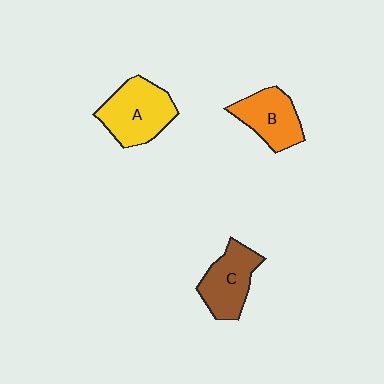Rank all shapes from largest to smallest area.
From largest to smallest: A (yellow), C (brown), B (orange).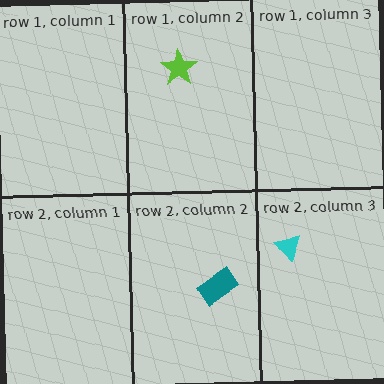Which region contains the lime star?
The row 1, column 2 region.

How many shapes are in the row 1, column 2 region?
1.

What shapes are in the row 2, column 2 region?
The teal rectangle.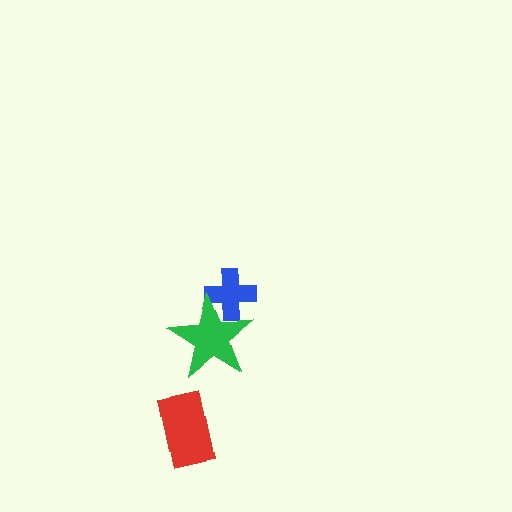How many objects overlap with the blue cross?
1 object overlaps with the blue cross.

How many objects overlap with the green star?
1 object overlaps with the green star.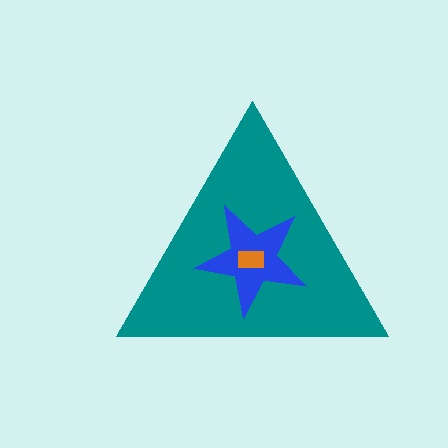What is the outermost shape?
The teal triangle.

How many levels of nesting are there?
3.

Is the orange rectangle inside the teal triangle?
Yes.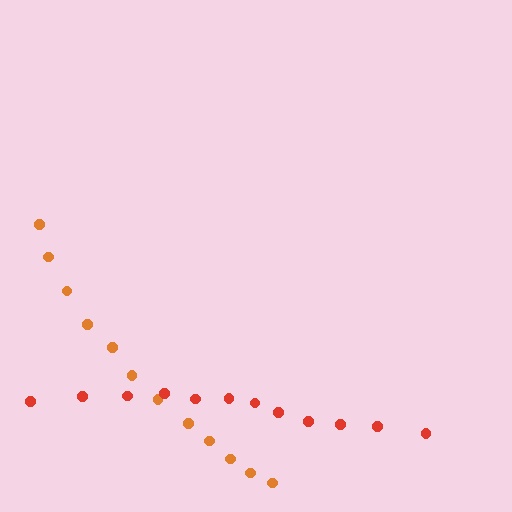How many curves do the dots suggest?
There are 2 distinct paths.